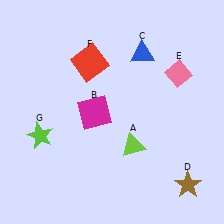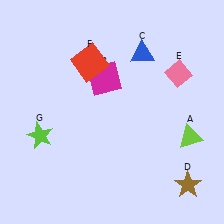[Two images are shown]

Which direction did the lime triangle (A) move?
The lime triangle (A) moved right.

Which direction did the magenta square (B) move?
The magenta square (B) moved up.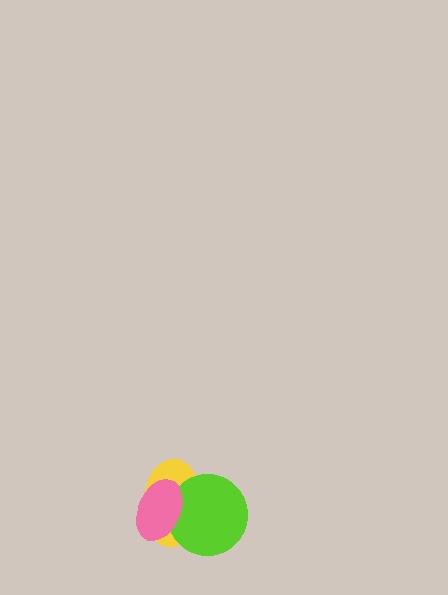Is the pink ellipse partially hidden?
No, no other shape covers it.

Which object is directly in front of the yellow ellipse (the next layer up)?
The lime circle is directly in front of the yellow ellipse.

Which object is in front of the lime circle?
The pink ellipse is in front of the lime circle.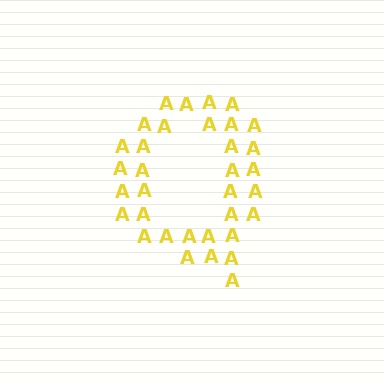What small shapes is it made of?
It is made of small letter A's.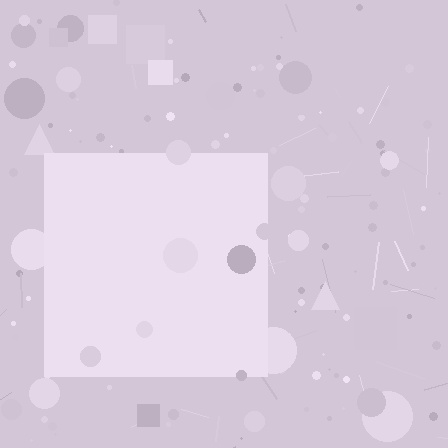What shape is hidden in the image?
A square is hidden in the image.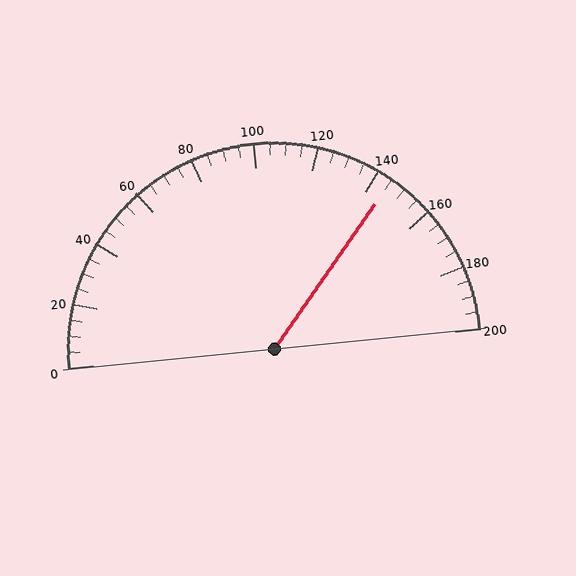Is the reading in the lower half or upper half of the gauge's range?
The reading is in the upper half of the range (0 to 200).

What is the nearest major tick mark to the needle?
The nearest major tick mark is 140.